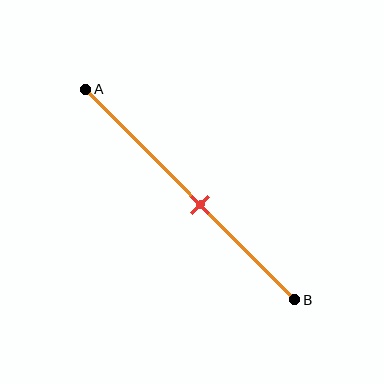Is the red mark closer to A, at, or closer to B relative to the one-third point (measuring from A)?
The red mark is closer to point B than the one-third point of segment AB.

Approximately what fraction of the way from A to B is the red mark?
The red mark is approximately 55% of the way from A to B.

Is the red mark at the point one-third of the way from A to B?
No, the mark is at about 55% from A, not at the 33% one-third point.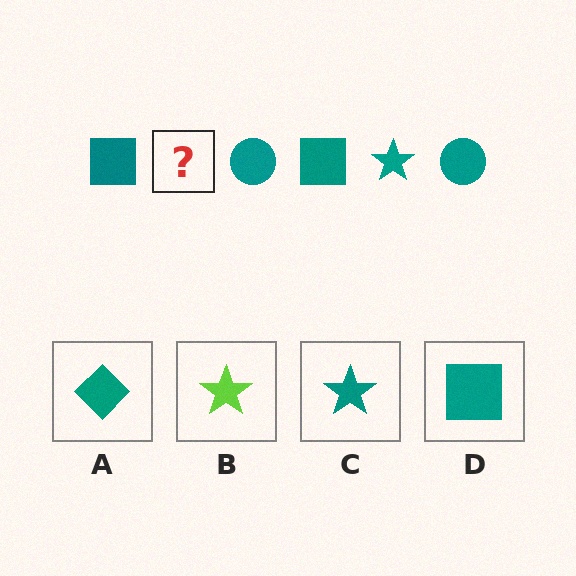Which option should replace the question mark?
Option C.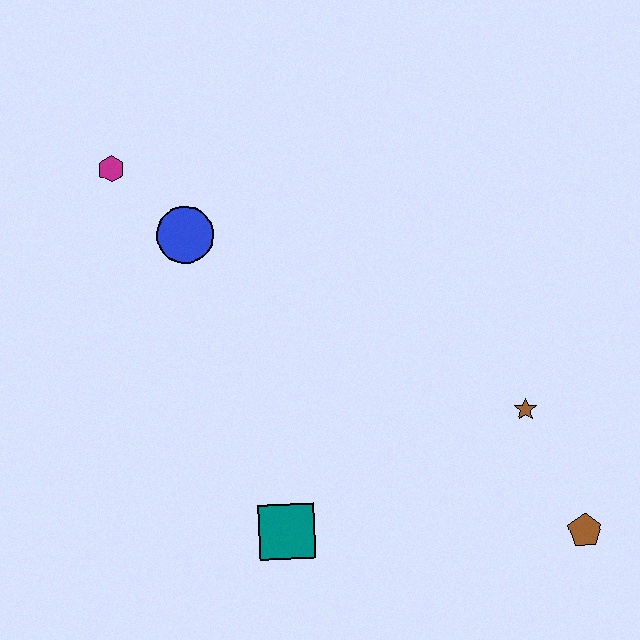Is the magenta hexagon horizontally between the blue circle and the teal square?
No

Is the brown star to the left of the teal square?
No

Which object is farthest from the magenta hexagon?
The brown pentagon is farthest from the magenta hexagon.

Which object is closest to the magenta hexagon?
The blue circle is closest to the magenta hexagon.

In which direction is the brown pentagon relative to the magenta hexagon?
The brown pentagon is to the right of the magenta hexagon.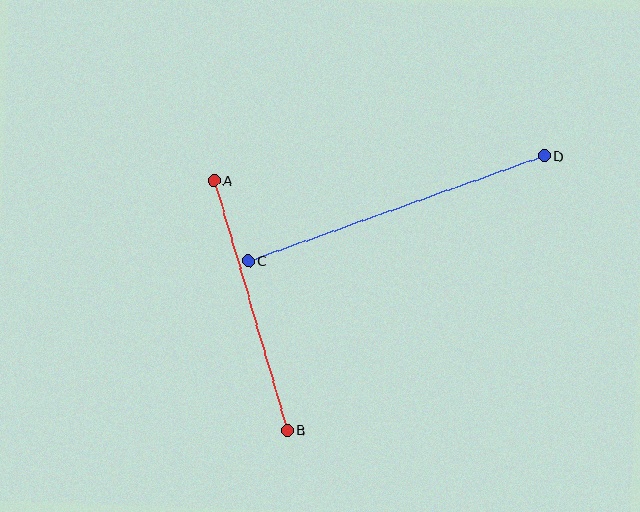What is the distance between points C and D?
The distance is approximately 314 pixels.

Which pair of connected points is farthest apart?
Points C and D are farthest apart.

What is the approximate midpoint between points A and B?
The midpoint is at approximately (251, 305) pixels.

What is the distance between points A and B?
The distance is approximately 260 pixels.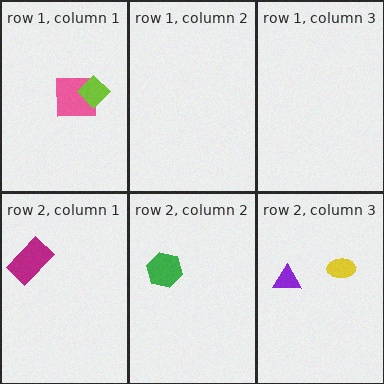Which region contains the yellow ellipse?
The row 2, column 3 region.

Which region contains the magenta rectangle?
The row 2, column 1 region.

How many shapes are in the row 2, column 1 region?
1.